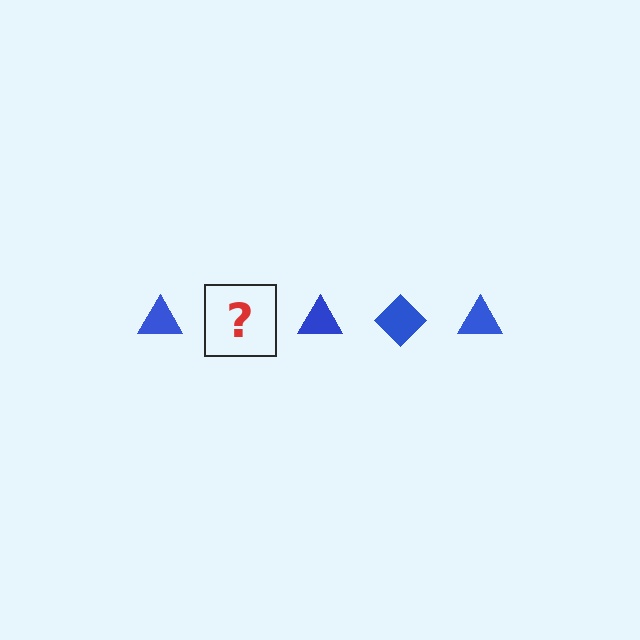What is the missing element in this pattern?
The missing element is a blue diamond.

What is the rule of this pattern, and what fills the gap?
The rule is that the pattern cycles through triangle, diamond shapes in blue. The gap should be filled with a blue diamond.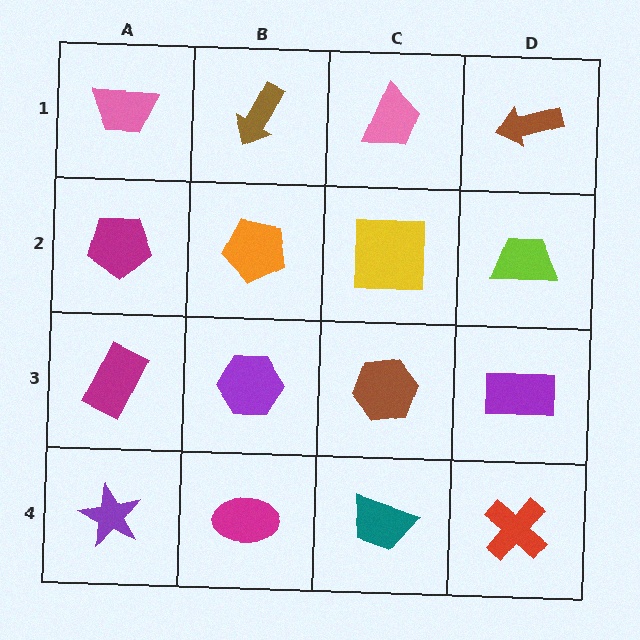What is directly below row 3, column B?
A magenta ellipse.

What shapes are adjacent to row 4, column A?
A magenta rectangle (row 3, column A), a magenta ellipse (row 4, column B).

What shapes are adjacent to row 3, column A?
A magenta pentagon (row 2, column A), a purple star (row 4, column A), a purple hexagon (row 3, column B).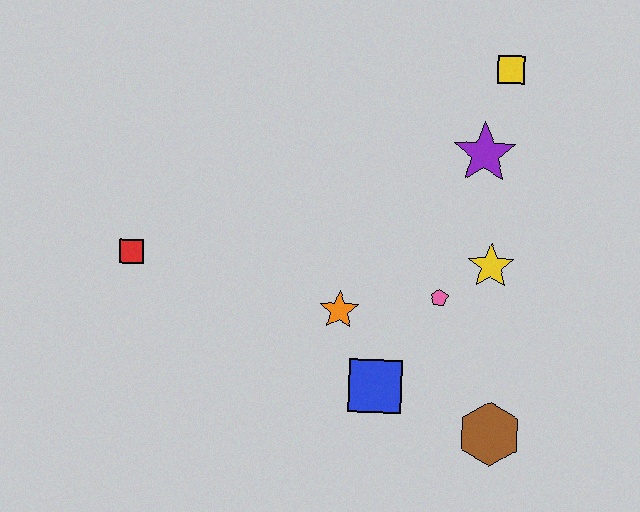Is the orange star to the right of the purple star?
No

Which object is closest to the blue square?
The orange star is closest to the blue square.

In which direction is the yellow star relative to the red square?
The yellow star is to the right of the red square.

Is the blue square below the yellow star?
Yes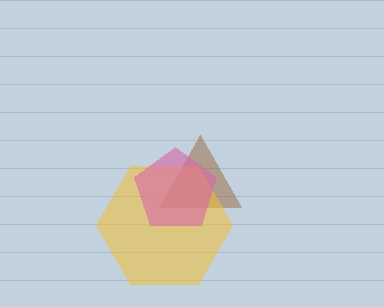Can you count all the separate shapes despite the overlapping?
Yes, there are 3 separate shapes.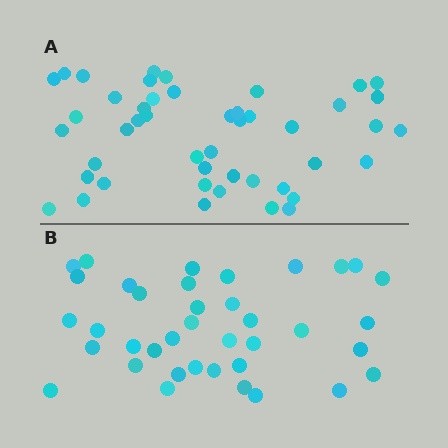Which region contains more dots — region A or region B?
Region A (the top region) has more dots.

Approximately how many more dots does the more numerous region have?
Region A has roughly 8 or so more dots than region B.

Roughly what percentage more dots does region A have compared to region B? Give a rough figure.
About 20% more.